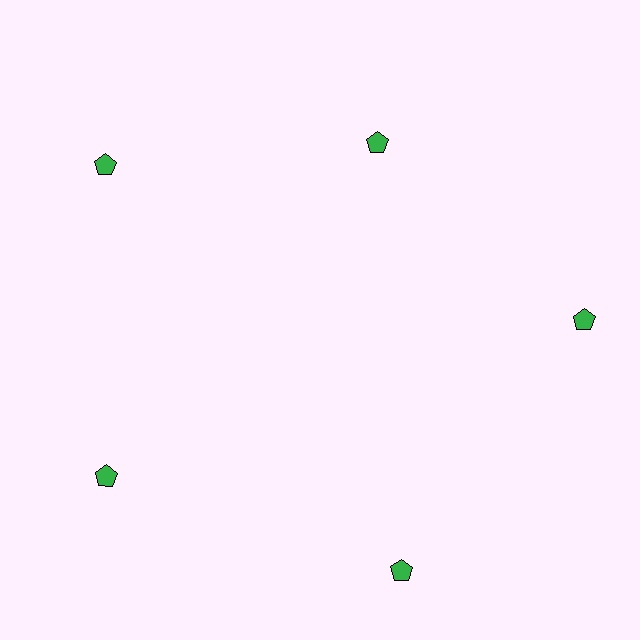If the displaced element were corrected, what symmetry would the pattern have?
It would have 5-fold rotational symmetry — the pattern would map onto itself every 72 degrees.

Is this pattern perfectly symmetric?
No. The 5 green pentagons are arranged in a ring, but one element near the 1 o'clock position is pulled inward toward the center, breaking the 5-fold rotational symmetry.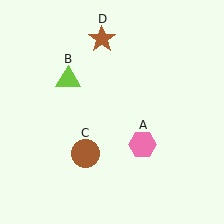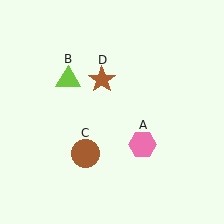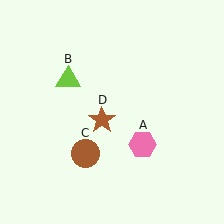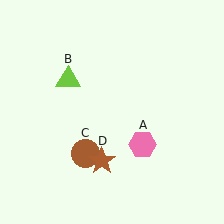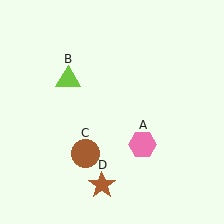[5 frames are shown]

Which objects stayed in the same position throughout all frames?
Pink hexagon (object A) and lime triangle (object B) and brown circle (object C) remained stationary.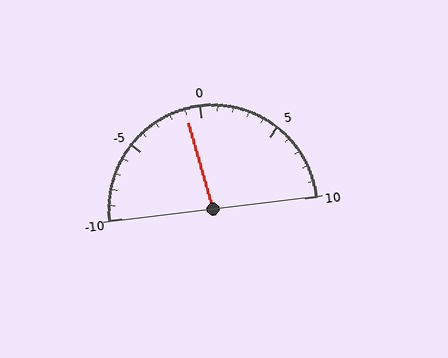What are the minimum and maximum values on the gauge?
The gauge ranges from -10 to 10.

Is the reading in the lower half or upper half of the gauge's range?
The reading is in the lower half of the range (-10 to 10).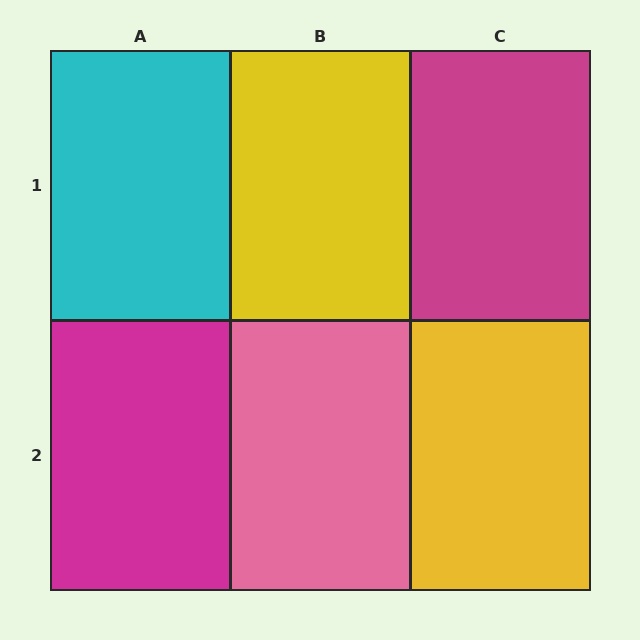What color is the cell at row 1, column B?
Yellow.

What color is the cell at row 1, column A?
Cyan.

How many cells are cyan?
1 cell is cyan.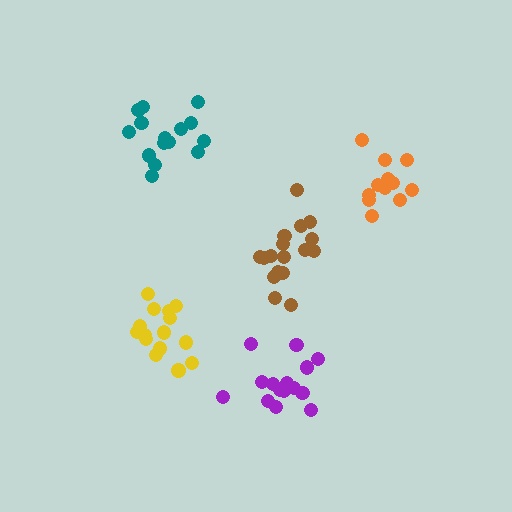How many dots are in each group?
Group 1: 15 dots, Group 2: 18 dots, Group 3: 15 dots, Group 4: 13 dots, Group 5: 15 dots (76 total).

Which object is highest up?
The teal cluster is topmost.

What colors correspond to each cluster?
The clusters are colored: yellow, brown, purple, orange, teal.